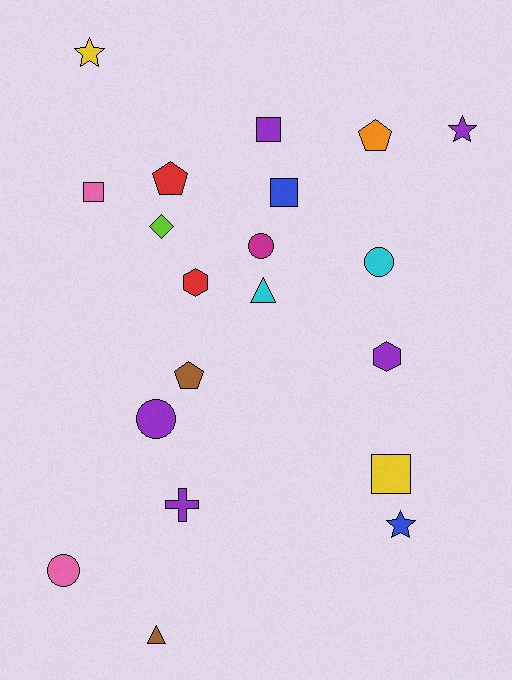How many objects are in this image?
There are 20 objects.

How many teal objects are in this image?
There are no teal objects.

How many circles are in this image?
There are 4 circles.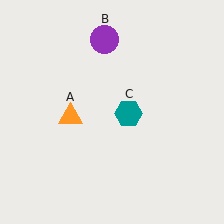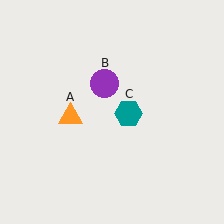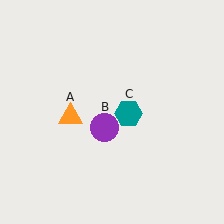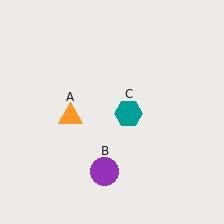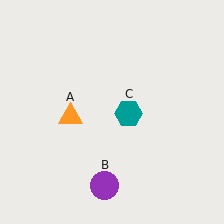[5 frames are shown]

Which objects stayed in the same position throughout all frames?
Orange triangle (object A) and teal hexagon (object C) remained stationary.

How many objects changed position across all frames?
1 object changed position: purple circle (object B).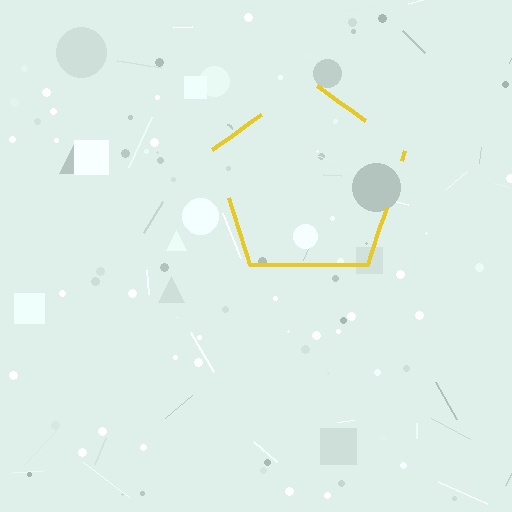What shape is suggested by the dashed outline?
The dashed outline suggests a pentagon.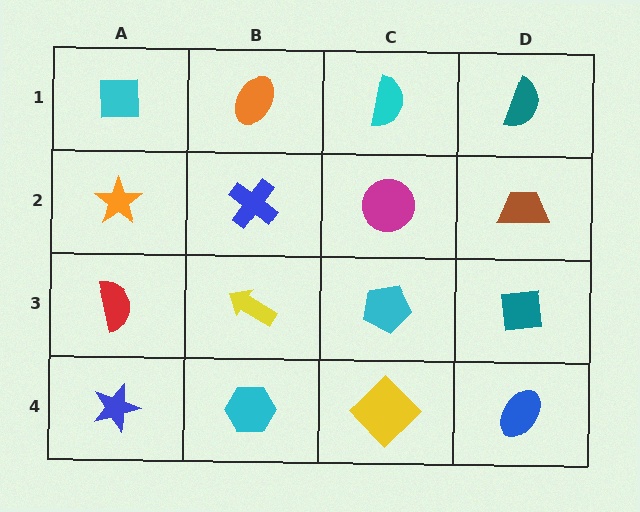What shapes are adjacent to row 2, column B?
An orange ellipse (row 1, column B), a yellow arrow (row 3, column B), an orange star (row 2, column A), a magenta circle (row 2, column C).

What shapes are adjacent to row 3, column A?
An orange star (row 2, column A), a blue star (row 4, column A), a yellow arrow (row 3, column B).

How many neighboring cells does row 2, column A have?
3.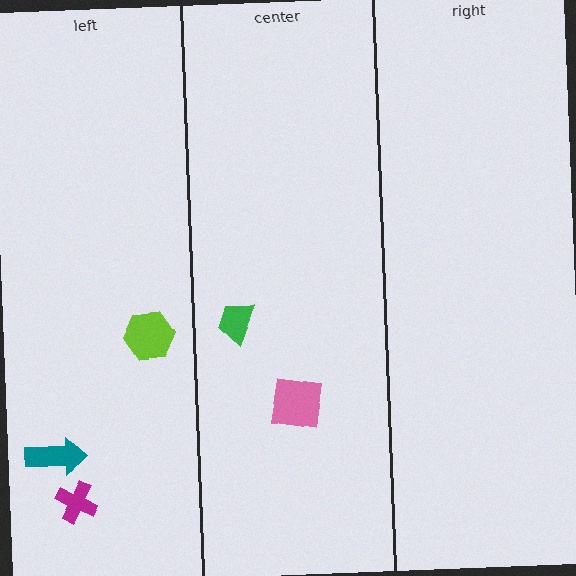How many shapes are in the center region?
2.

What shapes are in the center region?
The green trapezoid, the pink square.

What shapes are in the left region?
The lime hexagon, the magenta cross, the teal arrow.